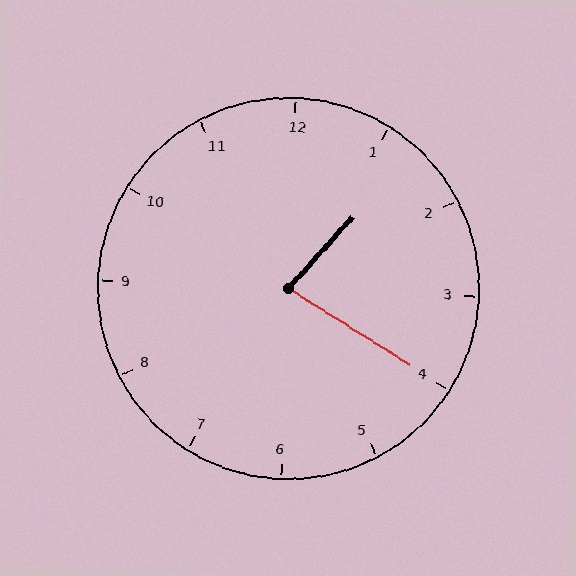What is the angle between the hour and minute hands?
Approximately 80 degrees.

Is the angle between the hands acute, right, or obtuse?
It is acute.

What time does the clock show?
1:20.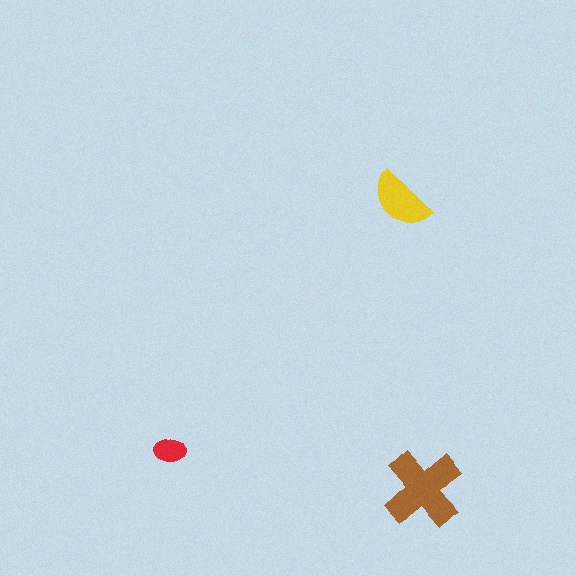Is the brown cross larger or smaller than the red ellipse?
Larger.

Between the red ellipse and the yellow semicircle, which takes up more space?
The yellow semicircle.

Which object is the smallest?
The red ellipse.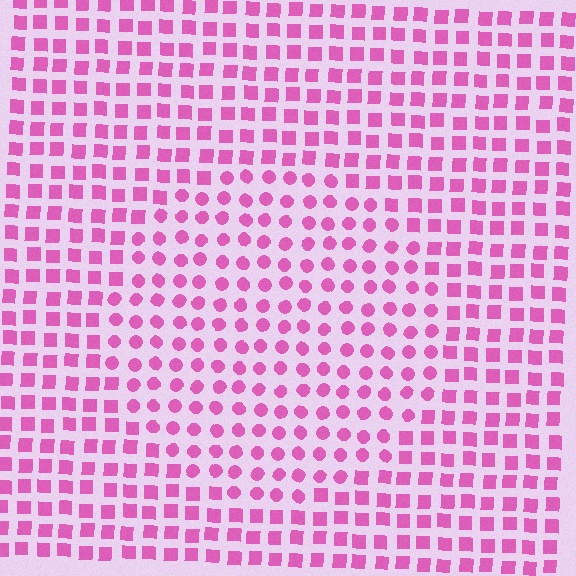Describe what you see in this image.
The image is filled with small pink elements arranged in a uniform grid. A circle-shaped region contains circles, while the surrounding area contains squares. The boundary is defined purely by the change in element shape.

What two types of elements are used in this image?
The image uses circles inside the circle region and squares outside it.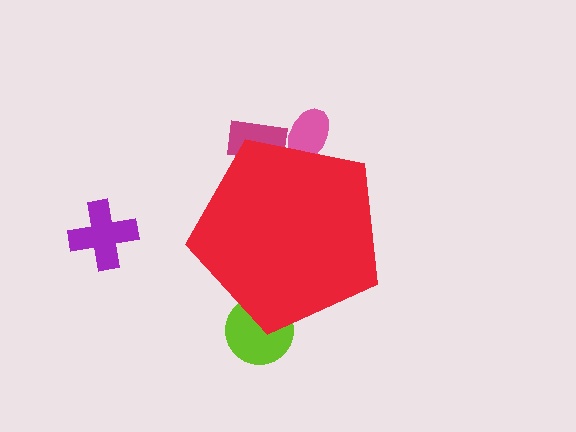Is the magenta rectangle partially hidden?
Yes, the magenta rectangle is partially hidden behind the red pentagon.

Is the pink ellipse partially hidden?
Yes, the pink ellipse is partially hidden behind the red pentagon.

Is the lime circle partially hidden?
Yes, the lime circle is partially hidden behind the red pentagon.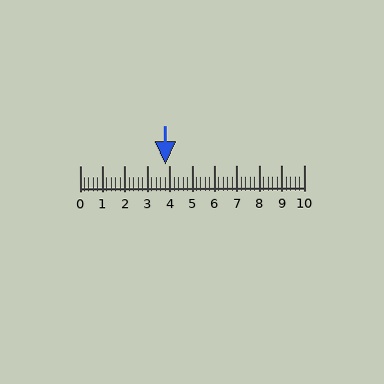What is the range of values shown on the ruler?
The ruler shows values from 0 to 10.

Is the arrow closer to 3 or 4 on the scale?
The arrow is closer to 4.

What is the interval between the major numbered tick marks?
The major tick marks are spaced 1 units apart.